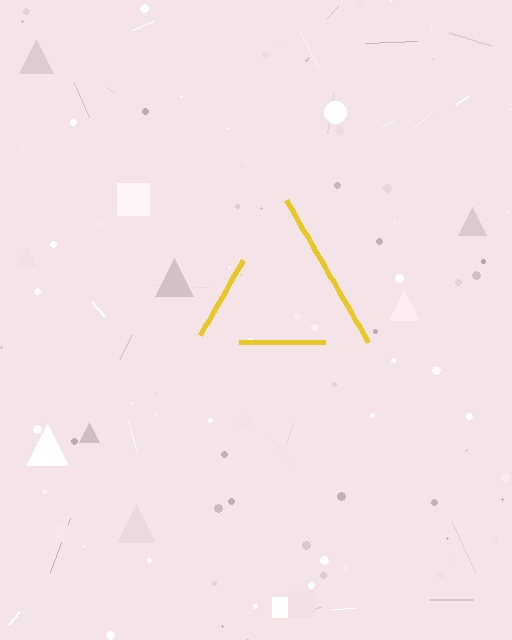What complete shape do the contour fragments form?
The contour fragments form a triangle.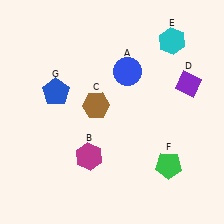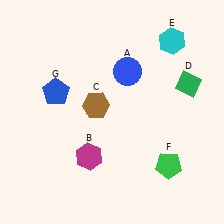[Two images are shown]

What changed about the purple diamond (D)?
In Image 1, D is purple. In Image 2, it changed to green.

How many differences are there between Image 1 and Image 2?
There is 1 difference between the two images.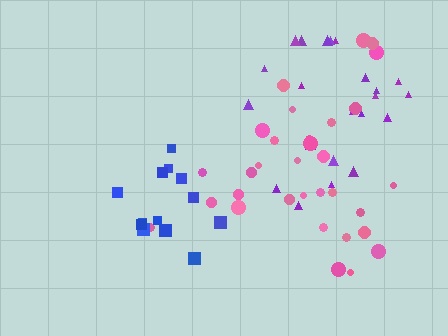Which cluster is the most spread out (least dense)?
Purple.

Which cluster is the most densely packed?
Blue.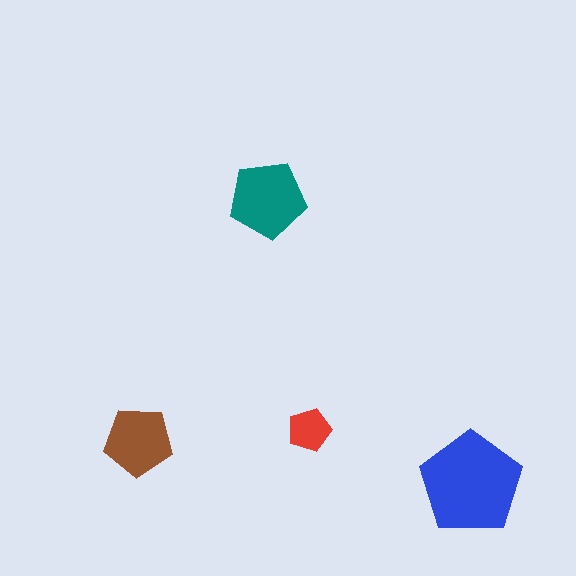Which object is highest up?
The teal pentagon is topmost.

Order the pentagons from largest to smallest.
the blue one, the teal one, the brown one, the red one.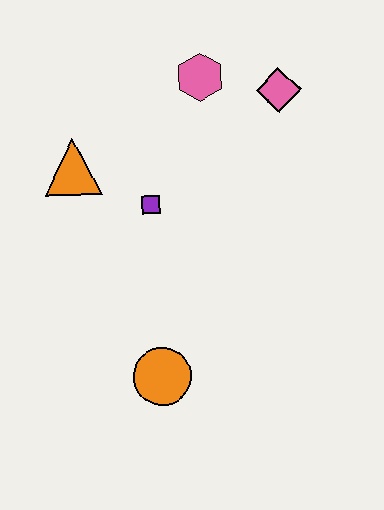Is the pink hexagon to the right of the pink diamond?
No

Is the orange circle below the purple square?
Yes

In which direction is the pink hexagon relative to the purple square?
The pink hexagon is above the purple square.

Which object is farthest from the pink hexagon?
The orange circle is farthest from the pink hexagon.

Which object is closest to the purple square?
The orange triangle is closest to the purple square.